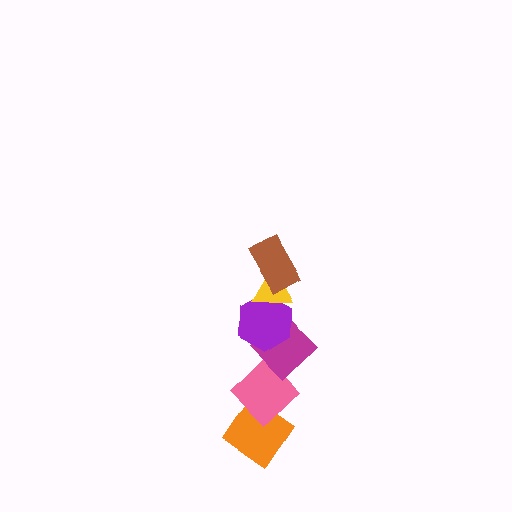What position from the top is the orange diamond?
The orange diamond is 6th from the top.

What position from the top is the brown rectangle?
The brown rectangle is 1st from the top.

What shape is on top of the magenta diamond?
The purple hexagon is on top of the magenta diamond.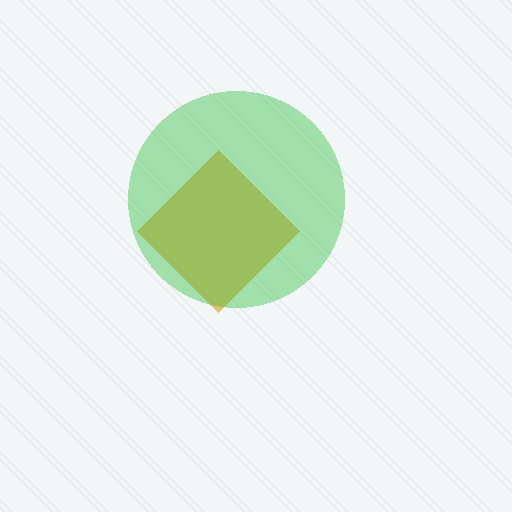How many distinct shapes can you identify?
There are 2 distinct shapes: an orange diamond, a green circle.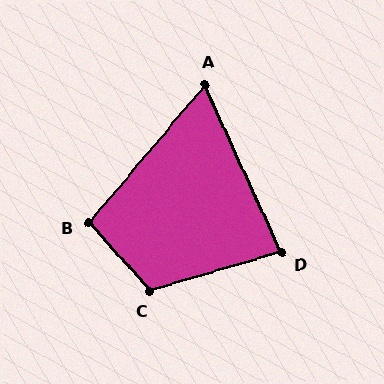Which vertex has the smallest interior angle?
A, at approximately 65 degrees.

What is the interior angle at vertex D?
Approximately 82 degrees (acute).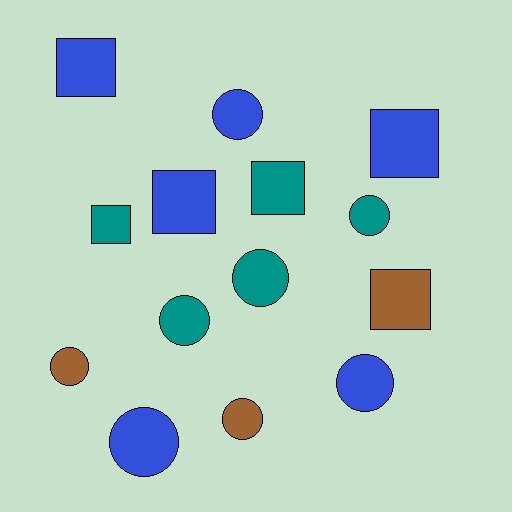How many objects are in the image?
There are 14 objects.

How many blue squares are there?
There are 3 blue squares.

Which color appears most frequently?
Blue, with 6 objects.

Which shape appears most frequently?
Circle, with 8 objects.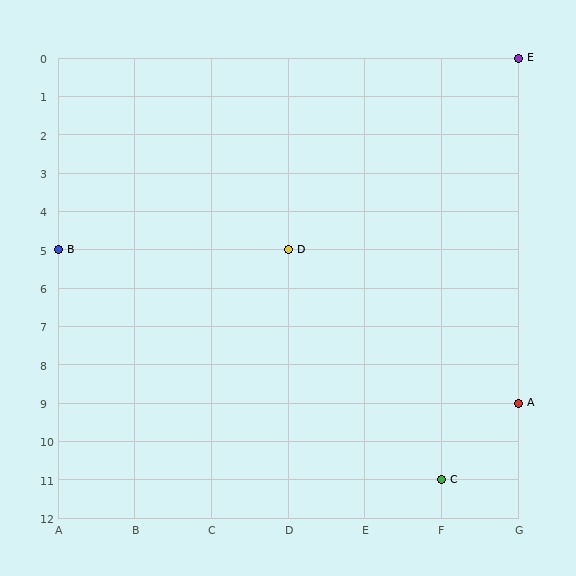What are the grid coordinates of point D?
Point D is at grid coordinates (D, 5).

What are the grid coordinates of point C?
Point C is at grid coordinates (F, 11).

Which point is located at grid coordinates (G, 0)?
Point E is at (G, 0).